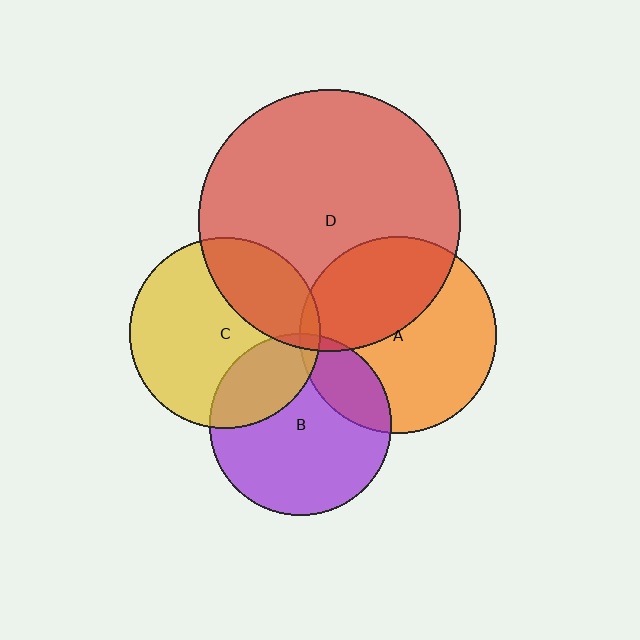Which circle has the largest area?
Circle D (red).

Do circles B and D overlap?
Yes.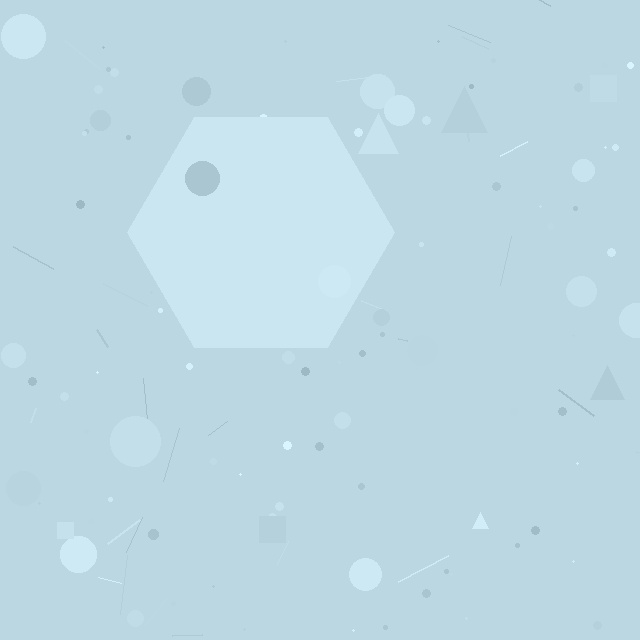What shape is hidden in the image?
A hexagon is hidden in the image.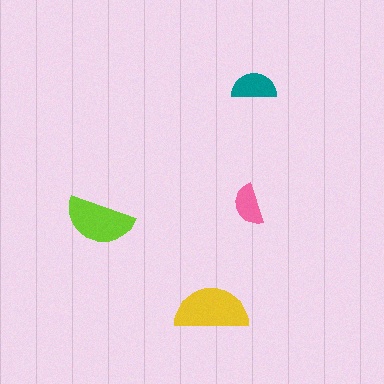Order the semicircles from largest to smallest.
the yellow one, the lime one, the teal one, the pink one.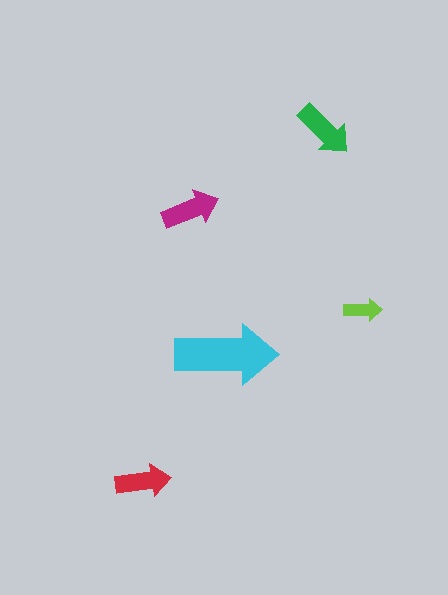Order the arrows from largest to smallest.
the cyan one, the green one, the magenta one, the red one, the lime one.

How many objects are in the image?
There are 5 objects in the image.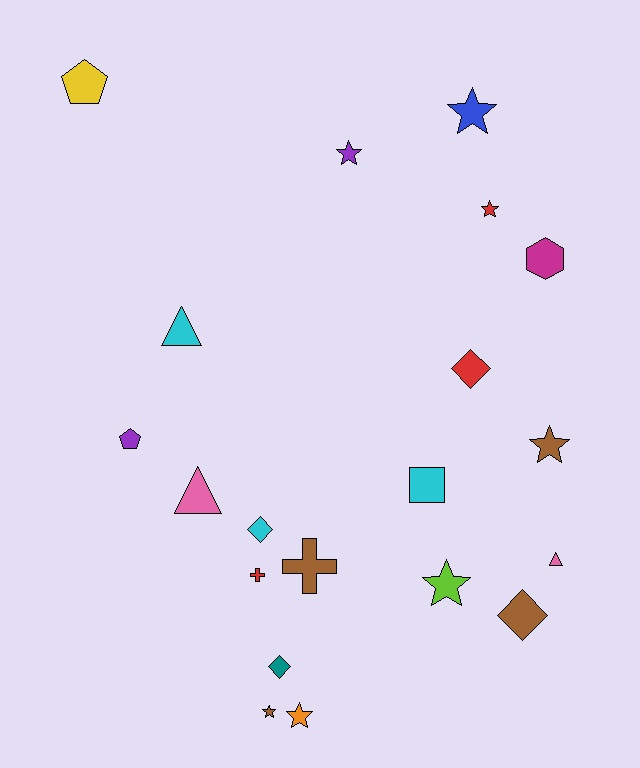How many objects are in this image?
There are 20 objects.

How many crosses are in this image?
There are 2 crosses.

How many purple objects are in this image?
There are 2 purple objects.